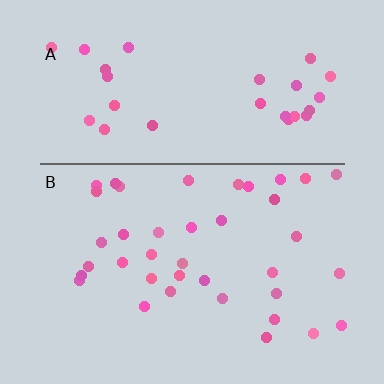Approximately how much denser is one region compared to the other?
Approximately 1.2× — region B over region A.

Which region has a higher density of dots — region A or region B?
B (the bottom).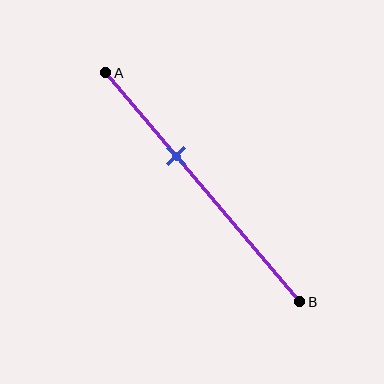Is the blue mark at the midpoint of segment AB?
No, the mark is at about 35% from A, not at the 50% midpoint.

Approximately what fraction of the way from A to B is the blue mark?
The blue mark is approximately 35% of the way from A to B.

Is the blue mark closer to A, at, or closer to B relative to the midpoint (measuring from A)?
The blue mark is closer to point A than the midpoint of segment AB.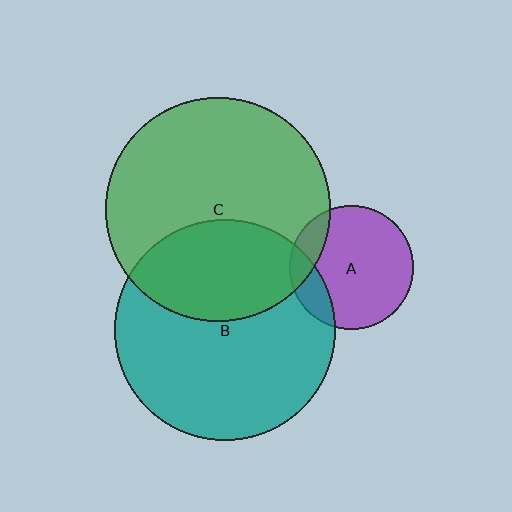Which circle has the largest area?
Circle C (green).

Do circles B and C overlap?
Yes.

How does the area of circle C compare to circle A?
Approximately 3.3 times.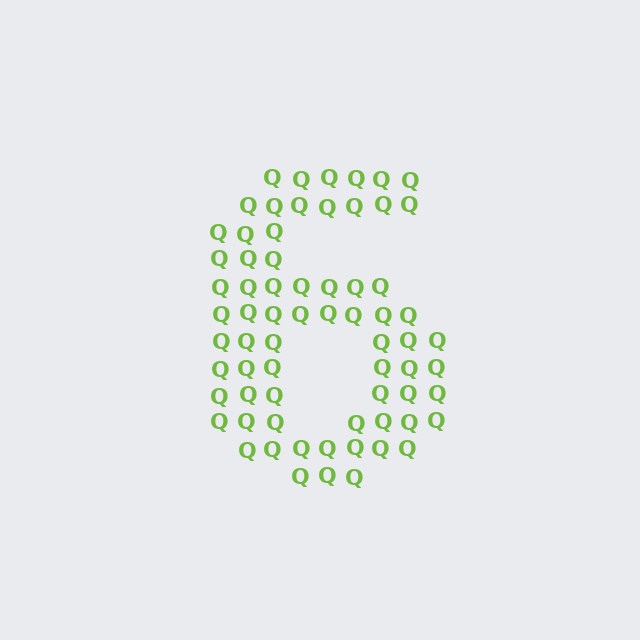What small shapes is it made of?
It is made of small letter Q's.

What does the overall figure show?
The overall figure shows the digit 6.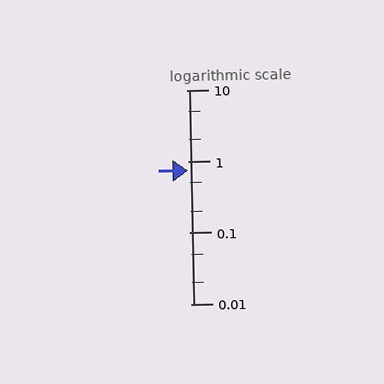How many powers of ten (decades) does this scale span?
The scale spans 3 decades, from 0.01 to 10.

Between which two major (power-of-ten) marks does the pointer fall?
The pointer is between 0.1 and 1.